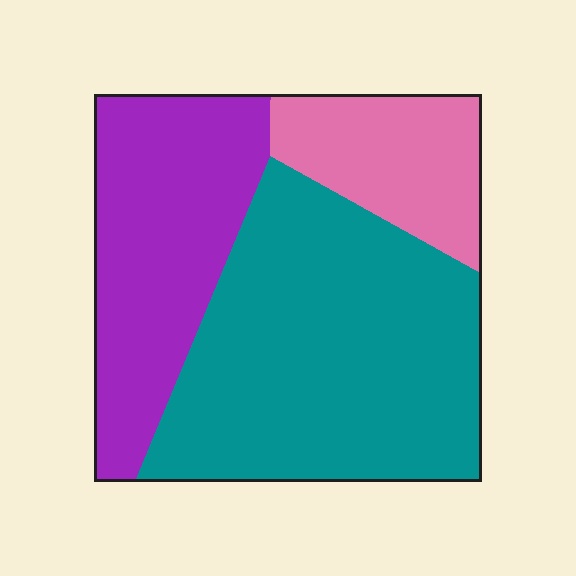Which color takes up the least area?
Pink, at roughly 15%.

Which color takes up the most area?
Teal, at roughly 50%.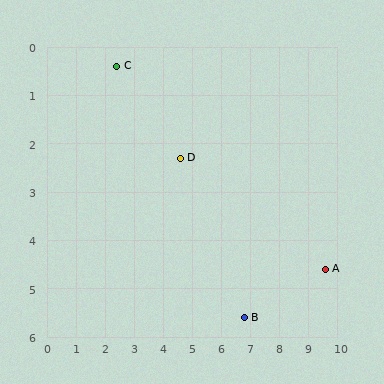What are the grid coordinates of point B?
Point B is at approximately (6.8, 5.6).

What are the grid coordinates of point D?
Point D is at approximately (4.6, 2.3).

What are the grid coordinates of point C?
Point C is at approximately (2.4, 0.4).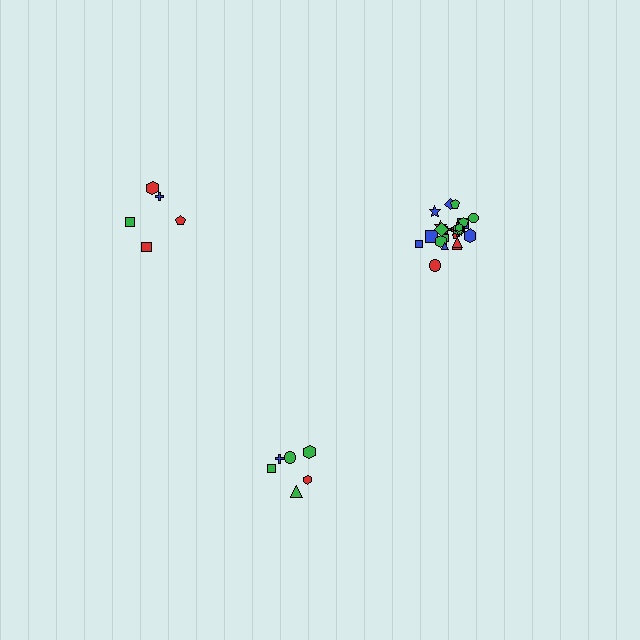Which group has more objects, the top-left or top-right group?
The top-right group.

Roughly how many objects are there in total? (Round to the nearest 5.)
Roughly 35 objects in total.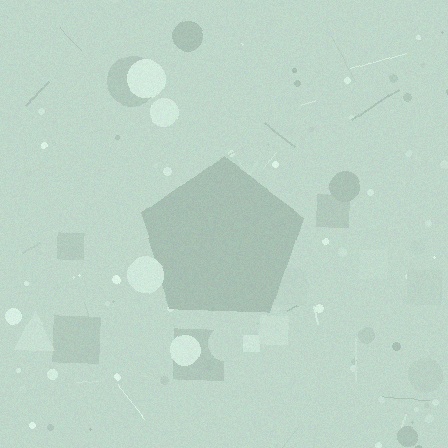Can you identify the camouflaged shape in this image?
The camouflaged shape is a pentagon.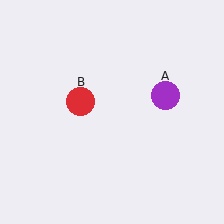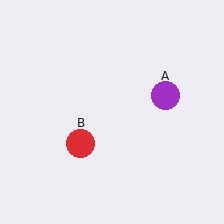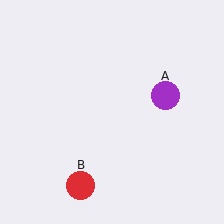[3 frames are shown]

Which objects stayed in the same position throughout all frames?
Purple circle (object A) remained stationary.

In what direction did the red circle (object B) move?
The red circle (object B) moved down.